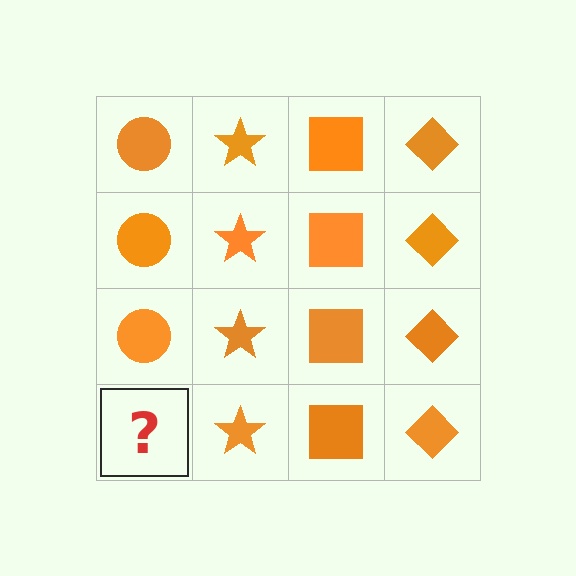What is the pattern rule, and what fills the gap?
The rule is that each column has a consistent shape. The gap should be filled with an orange circle.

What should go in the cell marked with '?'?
The missing cell should contain an orange circle.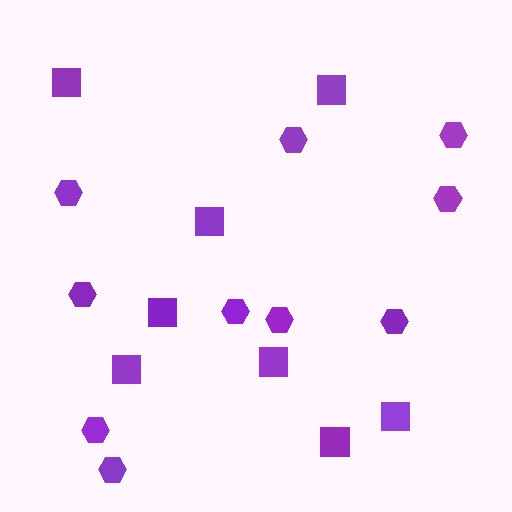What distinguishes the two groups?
There are 2 groups: one group of hexagons (10) and one group of squares (8).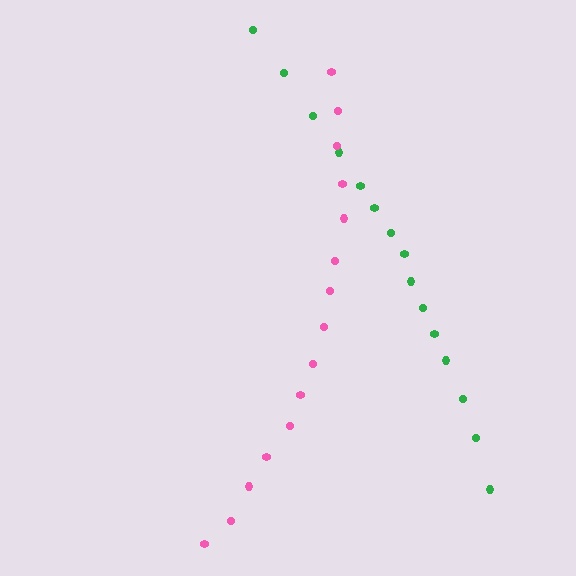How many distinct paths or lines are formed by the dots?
There are 2 distinct paths.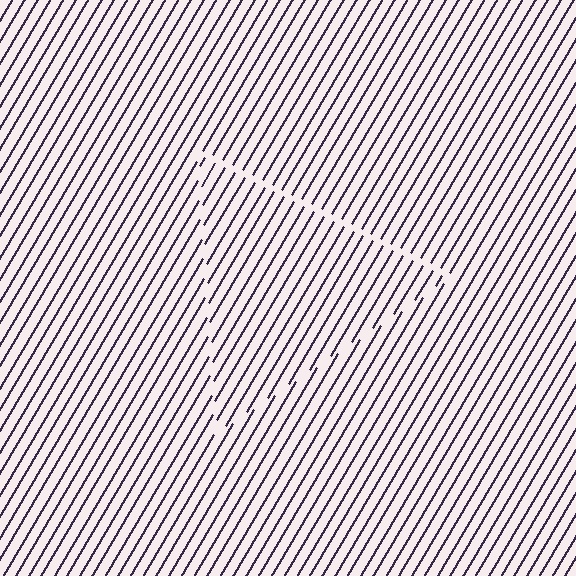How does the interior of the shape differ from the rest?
The interior of the shape contains the same grating, shifted by half a period — the contour is defined by the phase discontinuity where line-ends from the inner and outer gratings abut.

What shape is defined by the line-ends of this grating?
An illusory triangle. The interior of the shape contains the same grating, shifted by half a period — the contour is defined by the phase discontinuity where line-ends from the inner and outer gratings abut.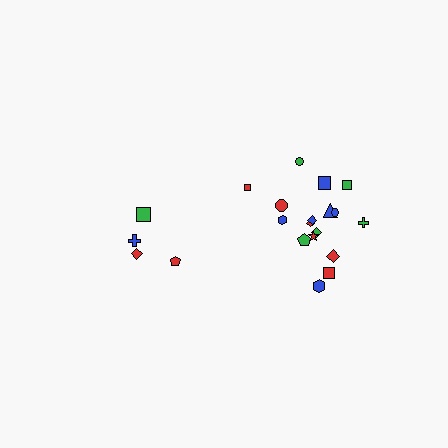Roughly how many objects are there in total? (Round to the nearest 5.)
Roughly 20 objects in total.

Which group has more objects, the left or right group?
The right group.